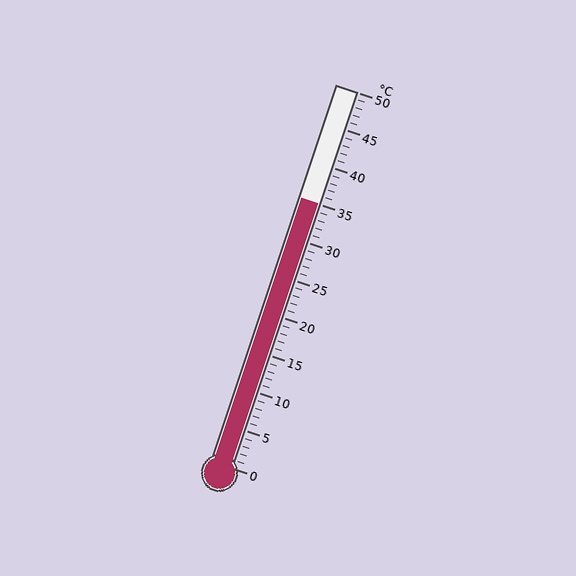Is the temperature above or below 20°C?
The temperature is above 20°C.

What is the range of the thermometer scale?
The thermometer scale ranges from 0°C to 50°C.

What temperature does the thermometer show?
The thermometer shows approximately 35°C.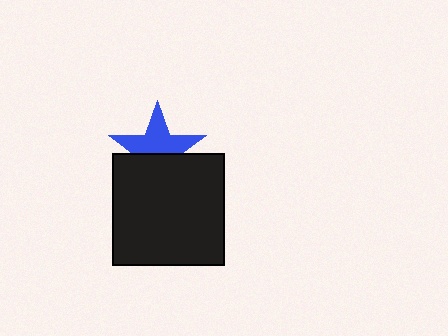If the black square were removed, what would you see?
You would see the complete blue star.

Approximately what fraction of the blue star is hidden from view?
Roughly 43% of the blue star is hidden behind the black square.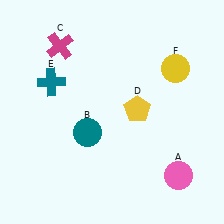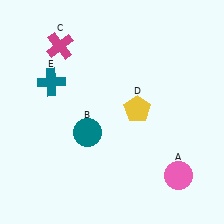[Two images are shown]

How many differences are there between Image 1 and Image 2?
There is 1 difference between the two images.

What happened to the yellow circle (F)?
The yellow circle (F) was removed in Image 2. It was in the top-right area of Image 1.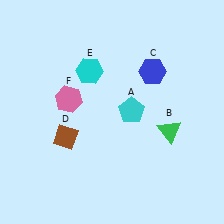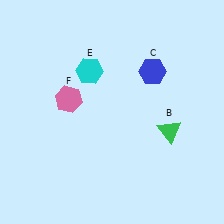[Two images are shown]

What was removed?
The cyan pentagon (A), the brown diamond (D) were removed in Image 2.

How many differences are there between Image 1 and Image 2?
There are 2 differences between the two images.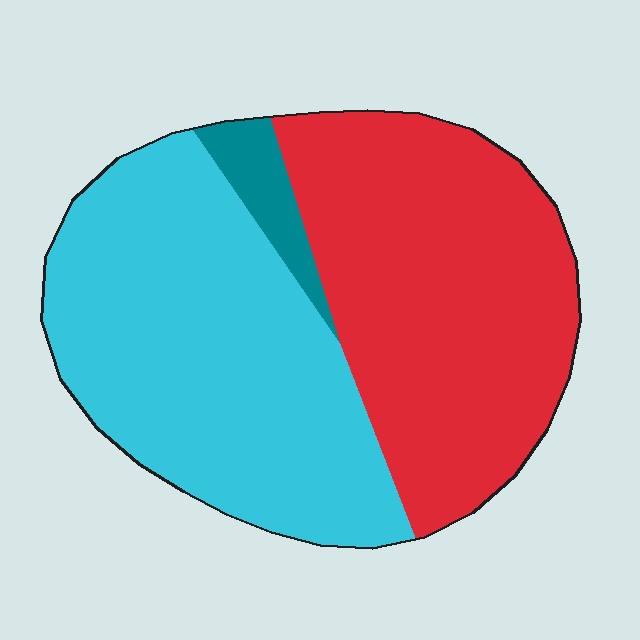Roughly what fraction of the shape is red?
Red covers 46% of the shape.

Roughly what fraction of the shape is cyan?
Cyan takes up between a quarter and a half of the shape.